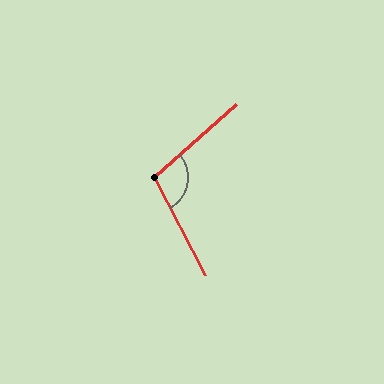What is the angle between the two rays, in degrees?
Approximately 104 degrees.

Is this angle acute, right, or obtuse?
It is obtuse.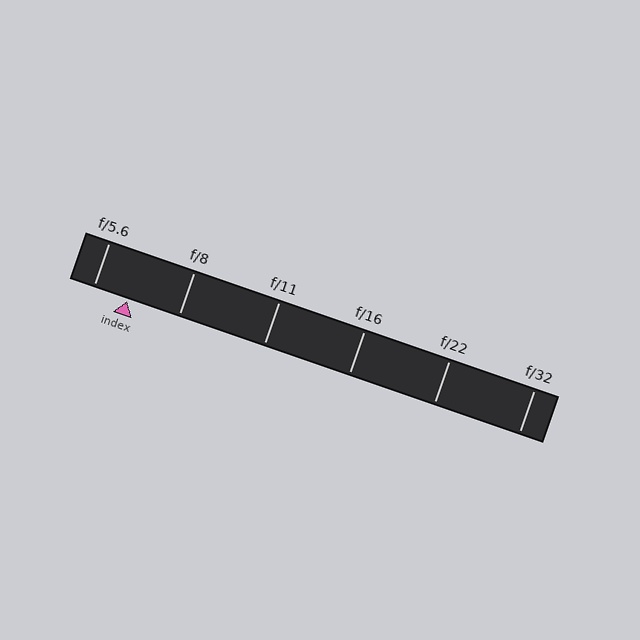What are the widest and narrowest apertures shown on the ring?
The widest aperture shown is f/5.6 and the narrowest is f/32.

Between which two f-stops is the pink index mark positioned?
The index mark is between f/5.6 and f/8.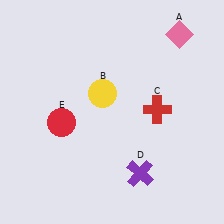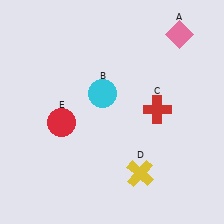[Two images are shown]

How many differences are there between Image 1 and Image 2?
There are 2 differences between the two images.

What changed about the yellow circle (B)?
In Image 1, B is yellow. In Image 2, it changed to cyan.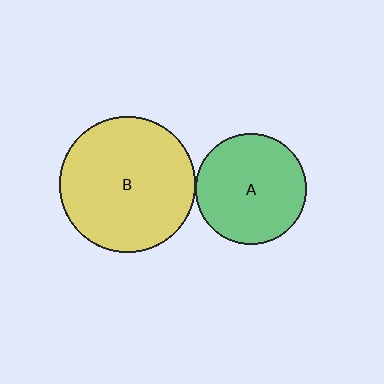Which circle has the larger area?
Circle B (yellow).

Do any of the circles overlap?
No, none of the circles overlap.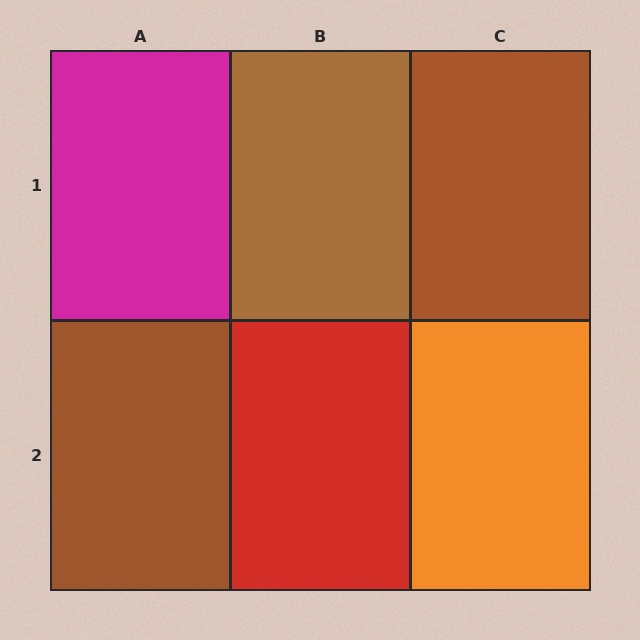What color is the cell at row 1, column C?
Brown.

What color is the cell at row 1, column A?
Magenta.